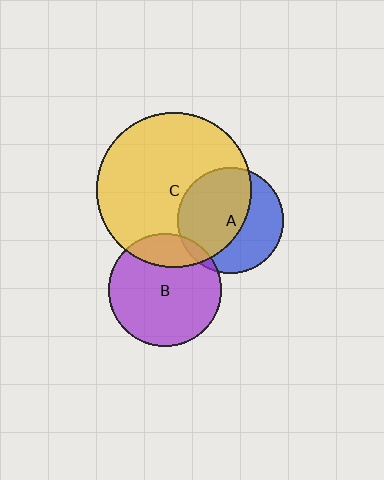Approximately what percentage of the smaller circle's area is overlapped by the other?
Approximately 5%.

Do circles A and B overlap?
Yes.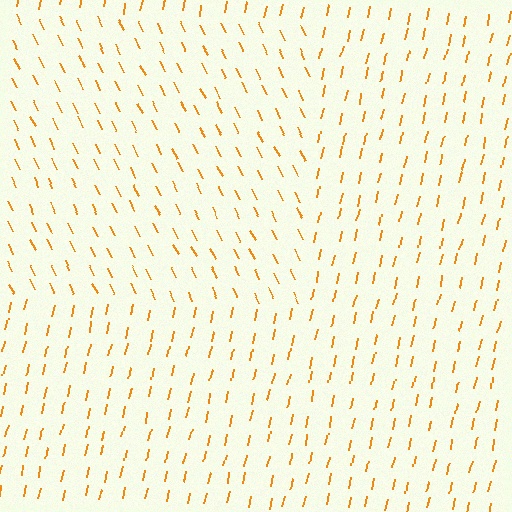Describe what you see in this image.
The image is filled with small orange line segments. A rectangle region in the image has lines oriented differently from the surrounding lines, creating a visible texture boundary.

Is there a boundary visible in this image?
Yes, there is a texture boundary formed by a change in line orientation.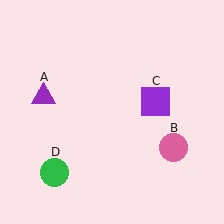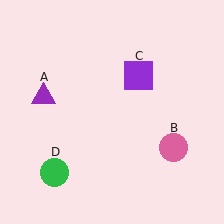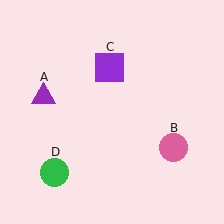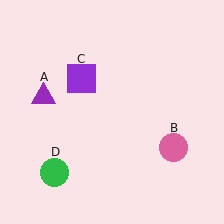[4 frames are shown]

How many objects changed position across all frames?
1 object changed position: purple square (object C).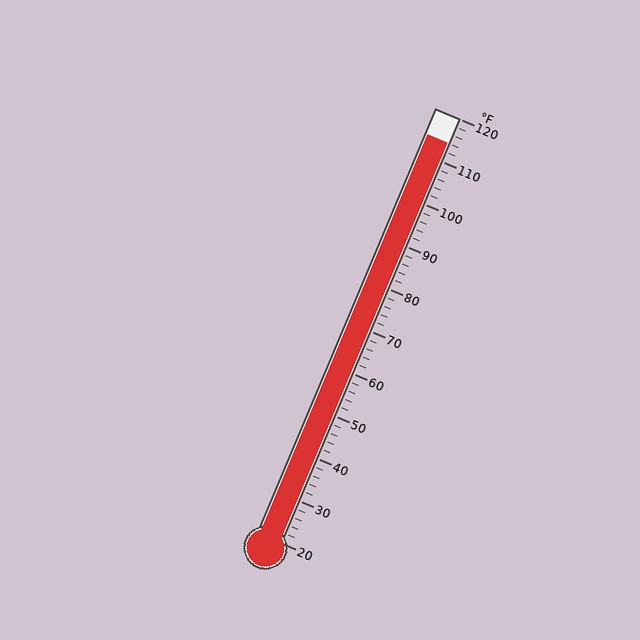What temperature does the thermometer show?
The thermometer shows approximately 114°F.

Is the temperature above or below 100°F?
The temperature is above 100°F.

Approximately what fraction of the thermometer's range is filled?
The thermometer is filled to approximately 95% of its range.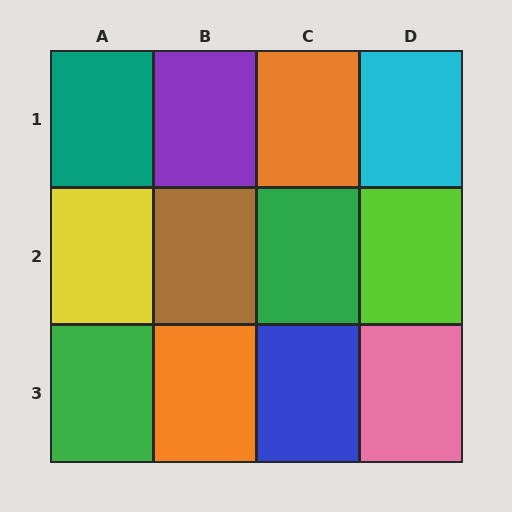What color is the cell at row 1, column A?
Teal.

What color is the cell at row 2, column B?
Brown.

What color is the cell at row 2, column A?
Yellow.